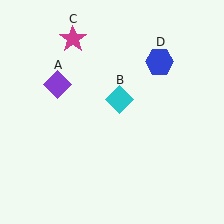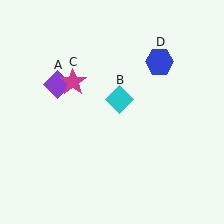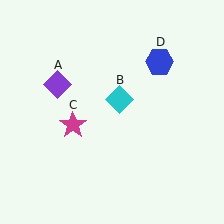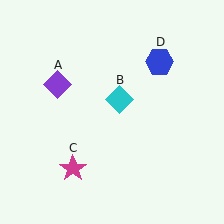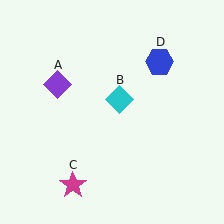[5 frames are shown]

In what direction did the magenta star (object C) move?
The magenta star (object C) moved down.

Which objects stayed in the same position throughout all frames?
Purple diamond (object A) and cyan diamond (object B) and blue hexagon (object D) remained stationary.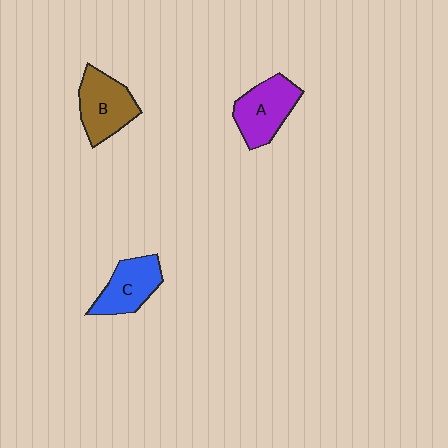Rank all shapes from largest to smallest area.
From largest to smallest: A (purple), B (brown), C (blue).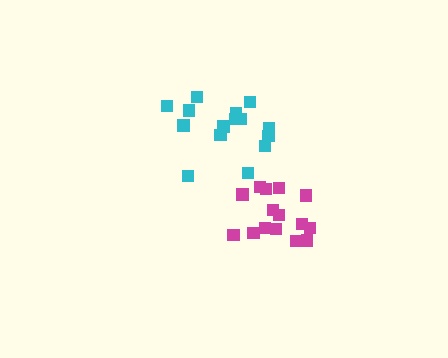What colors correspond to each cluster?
The clusters are colored: cyan, magenta.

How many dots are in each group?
Group 1: 15 dots, Group 2: 15 dots (30 total).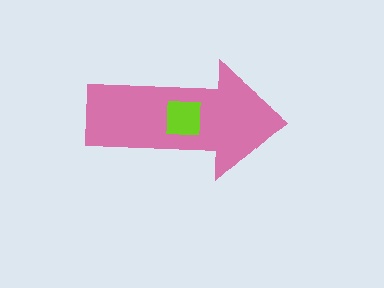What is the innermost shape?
The lime square.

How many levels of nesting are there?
2.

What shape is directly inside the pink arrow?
The lime square.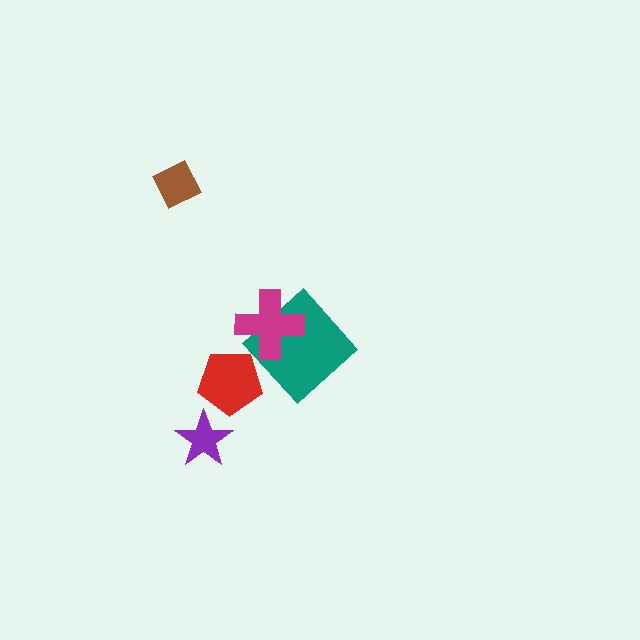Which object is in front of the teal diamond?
The magenta cross is in front of the teal diamond.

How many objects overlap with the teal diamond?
1 object overlaps with the teal diamond.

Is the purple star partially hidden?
No, no other shape covers it.